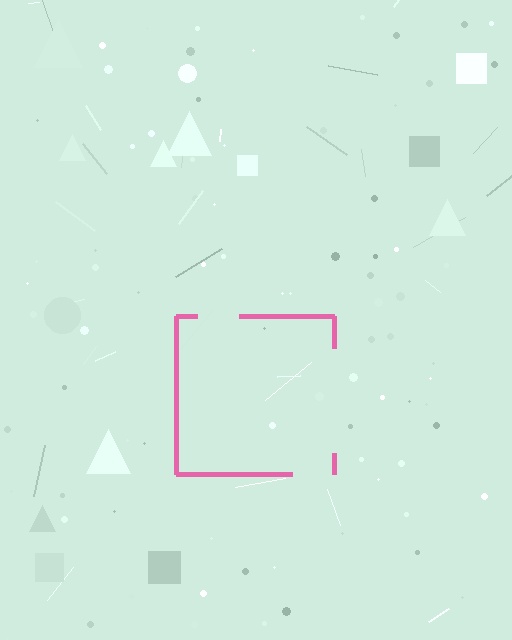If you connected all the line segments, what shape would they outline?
They would outline a square.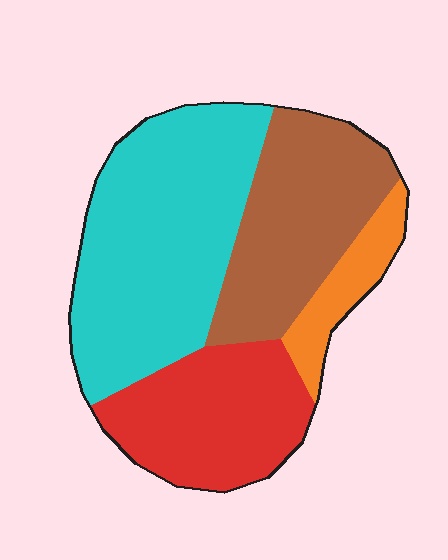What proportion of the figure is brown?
Brown takes up between a quarter and a half of the figure.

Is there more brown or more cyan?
Cyan.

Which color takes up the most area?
Cyan, at roughly 40%.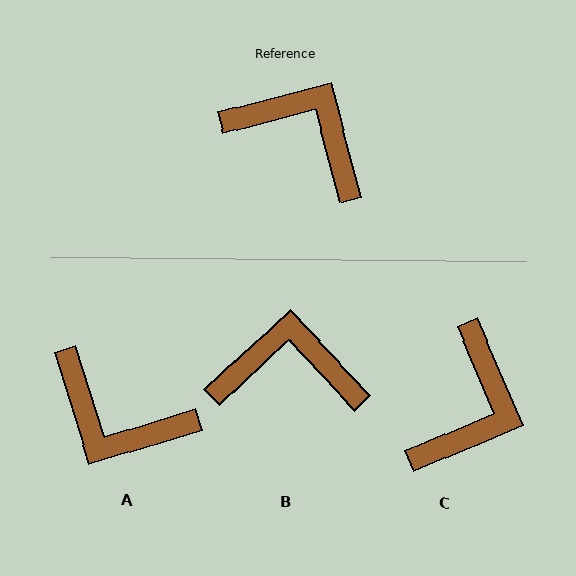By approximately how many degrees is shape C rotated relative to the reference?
Approximately 82 degrees clockwise.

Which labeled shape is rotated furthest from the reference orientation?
A, about 177 degrees away.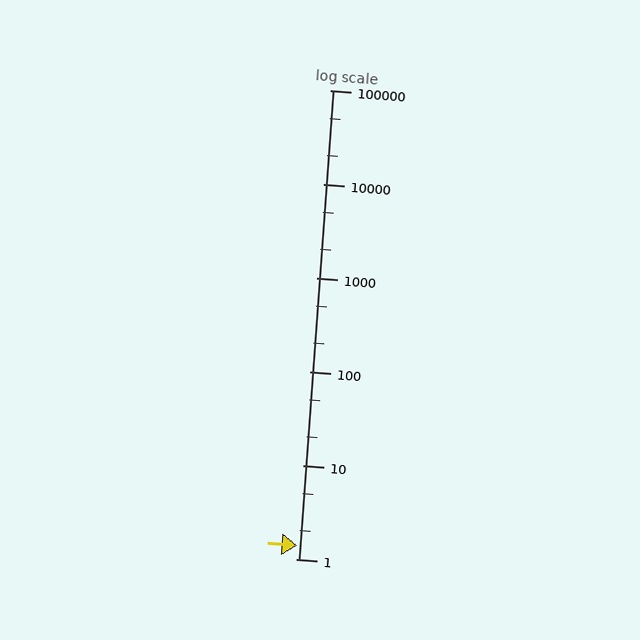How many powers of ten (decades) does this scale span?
The scale spans 5 decades, from 1 to 100000.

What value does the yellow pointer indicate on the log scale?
The pointer indicates approximately 1.4.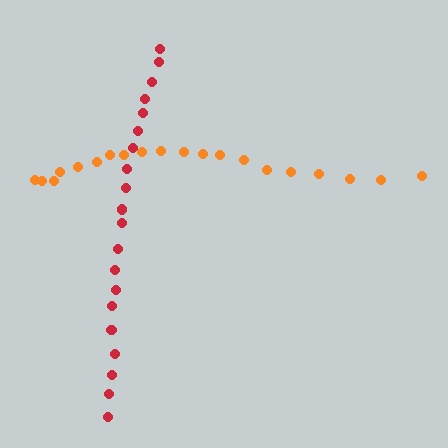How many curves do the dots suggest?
There are 2 distinct paths.